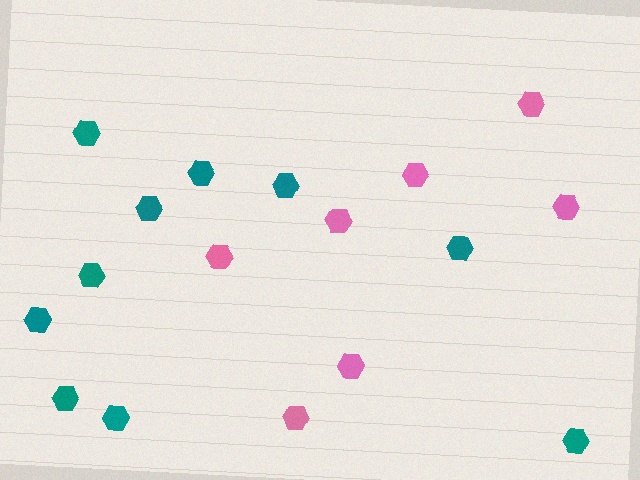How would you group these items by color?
There are 2 groups: one group of pink hexagons (7) and one group of teal hexagons (10).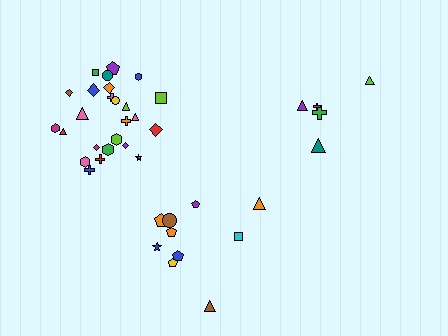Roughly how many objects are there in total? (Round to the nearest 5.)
Roughly 40 objects in total.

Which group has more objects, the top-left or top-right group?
The top-left group.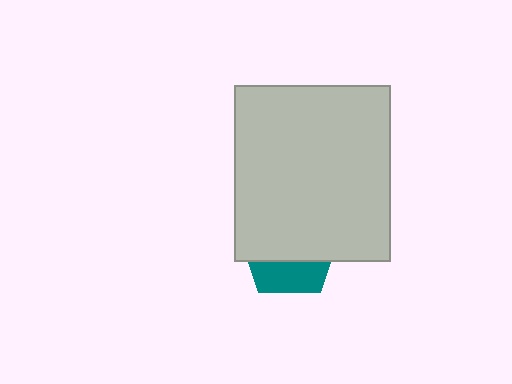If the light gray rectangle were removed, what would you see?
You would see the complete teal pentagon.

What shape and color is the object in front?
The object in front is a light gray rectangle.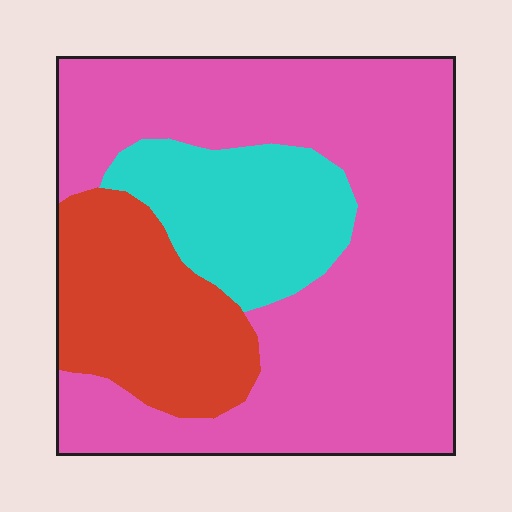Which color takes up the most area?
Pink, at roughly 60%.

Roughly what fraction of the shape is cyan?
Cyan covers 18% of the shape.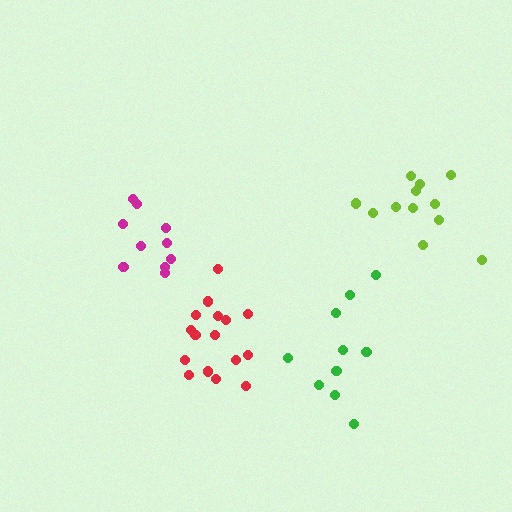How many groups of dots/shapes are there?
There are 4 groups.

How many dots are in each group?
Group 1: 10 dots, Group 2: 12 dots, Group 3: 10 dots, Group 4: 16 dots (48 total).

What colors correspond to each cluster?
The clusters are colored: green, lime, magenta, red.